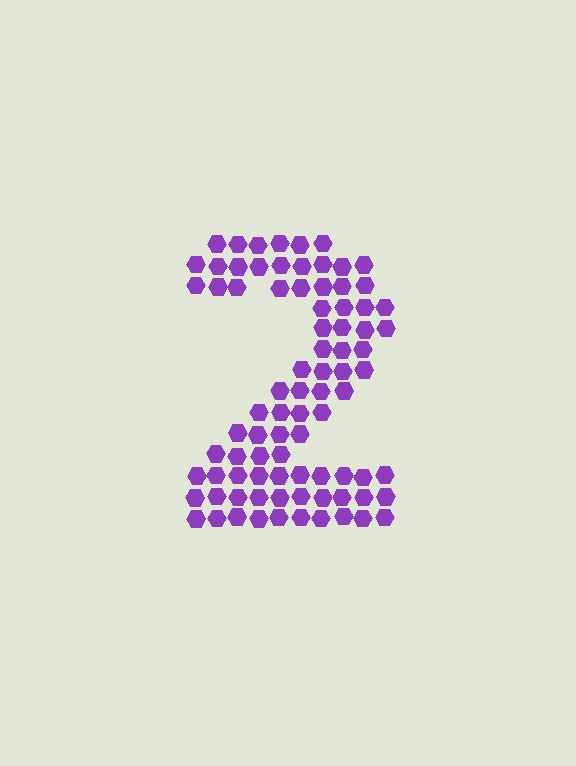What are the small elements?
The small elements are hexagons.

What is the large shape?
The large shape is the digit 2.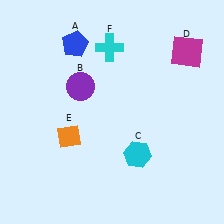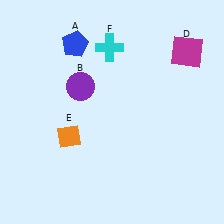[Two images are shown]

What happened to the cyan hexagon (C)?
The cyan hexagon (C) was removed in Image 2. It was in the bottom-right area of Image 1.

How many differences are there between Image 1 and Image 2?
There is 1 difference between the two images.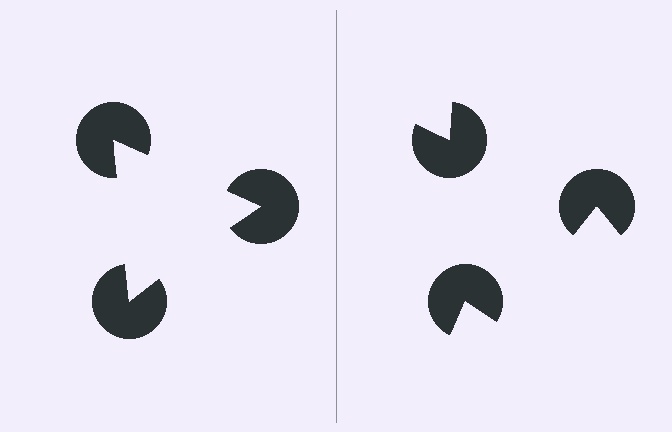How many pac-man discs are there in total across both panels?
6 — 3 on each side.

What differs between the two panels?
The pac-man discs are positioned identically on both sides; only the wedge orientations differ. On the left they align to a triangle; on the right they are misaligned.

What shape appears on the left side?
An illusory triangle.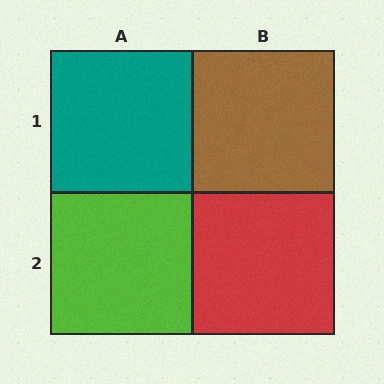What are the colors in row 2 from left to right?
Lime, red.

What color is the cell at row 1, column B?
Brown.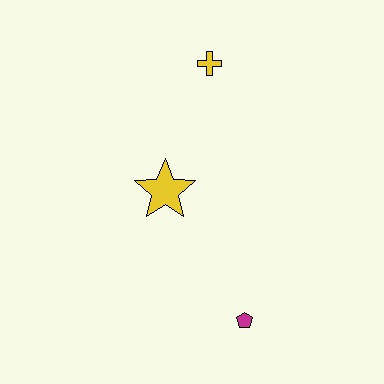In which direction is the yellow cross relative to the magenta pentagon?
The yellow cross is above the magenta pentagon.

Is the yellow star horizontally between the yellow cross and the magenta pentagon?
No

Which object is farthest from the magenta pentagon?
The yellow cross is farthest from the magenta pentagon.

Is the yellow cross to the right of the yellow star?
Yes